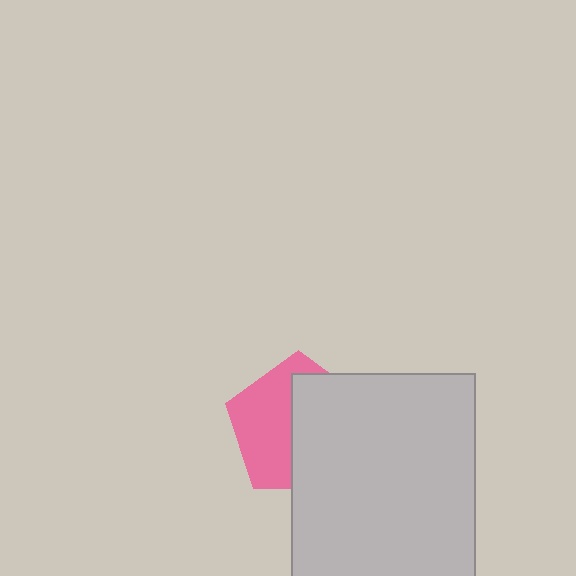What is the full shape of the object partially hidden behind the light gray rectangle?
The partially hidden object is a pink pentagon.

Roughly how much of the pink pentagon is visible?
About half of it is visible (roughly 47%).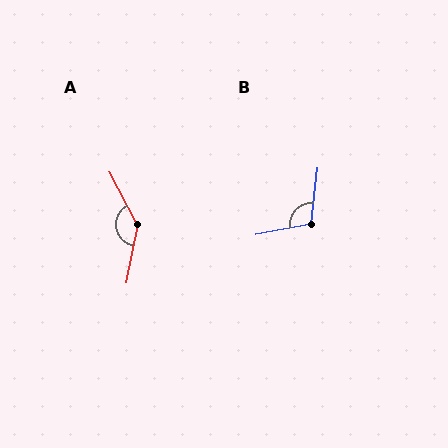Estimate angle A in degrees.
Approximately 141 degrees.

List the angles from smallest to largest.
B (107°), A (141°).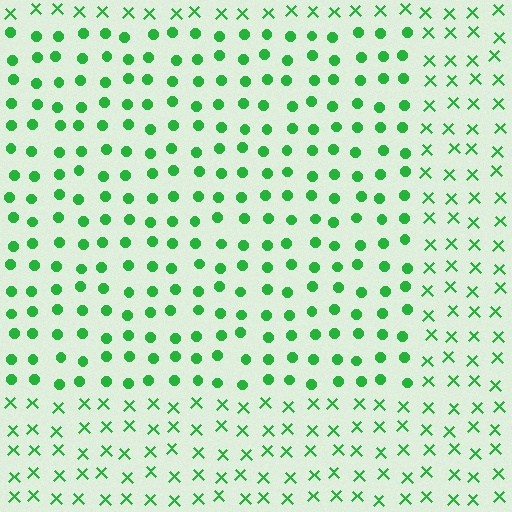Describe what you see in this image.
The image is filled with small green elements arranged in a uniform grid. A rectangle-shaped region contains circles, while the surrounding area contains X marks. The boundary is defined purely by the change in element shape.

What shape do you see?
I see a rectangle.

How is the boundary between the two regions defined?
The boundary is defined by a change in element shape: circles inside vs. X marks outside. All elements share the same color and spacing.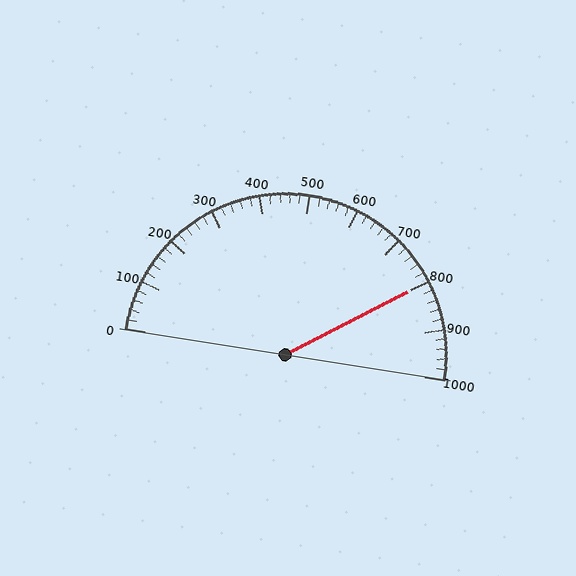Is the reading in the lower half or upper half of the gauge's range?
The reading is in the upper half of the range (0 to 1000).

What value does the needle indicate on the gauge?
The needle indicates approximately 800.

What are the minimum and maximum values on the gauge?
The gauge ranges from 0 to 1000.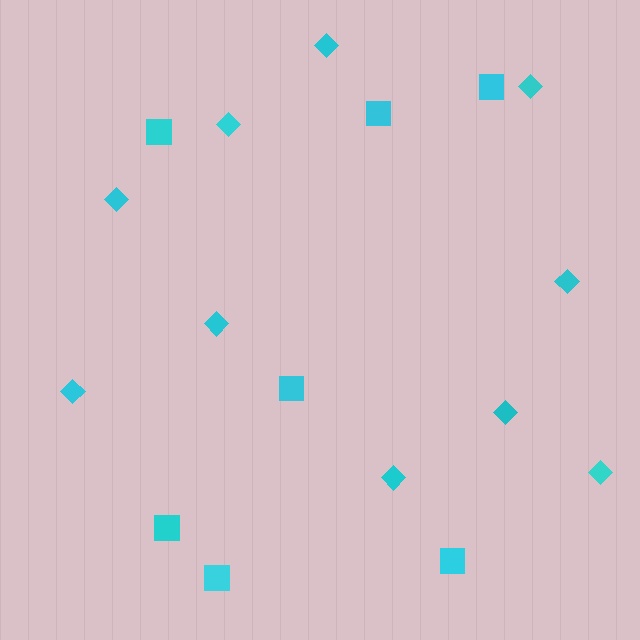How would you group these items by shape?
There are 2 groups: one group of squares (7) and one group of diamonds (10).